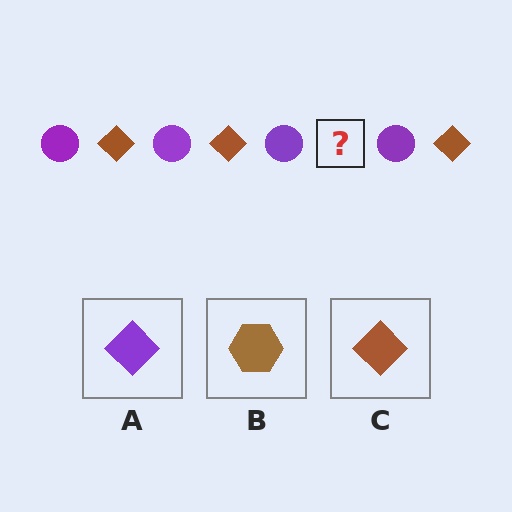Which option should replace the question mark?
Option C.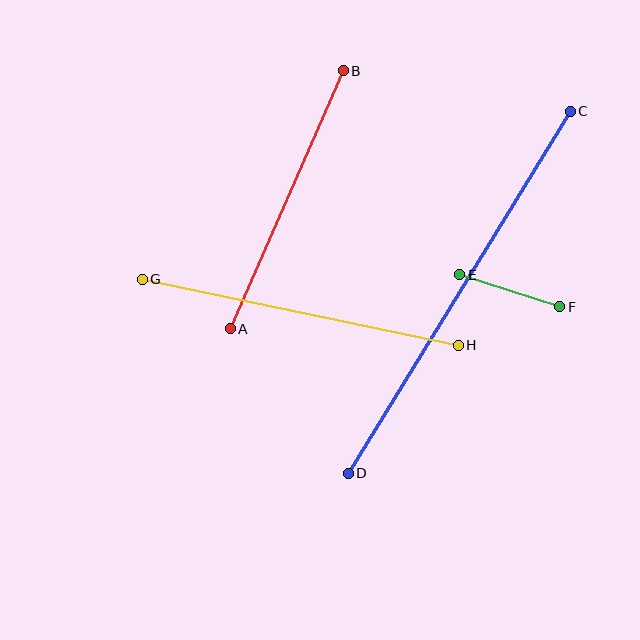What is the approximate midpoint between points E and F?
The midpoint is at approximately (510, 291) pixels.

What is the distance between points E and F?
The distance is approximately 105 pixels.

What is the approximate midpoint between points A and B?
The midpoint is at approximately (287, 200) pixels.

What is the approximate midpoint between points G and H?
The midpoint is at approximately (300, 312) pixels.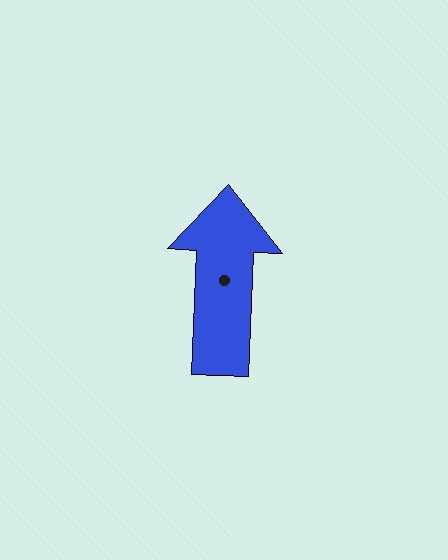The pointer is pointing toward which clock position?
Roughly 12 o'clock.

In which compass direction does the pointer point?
North.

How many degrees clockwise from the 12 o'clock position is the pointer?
Approximately 2 degrees.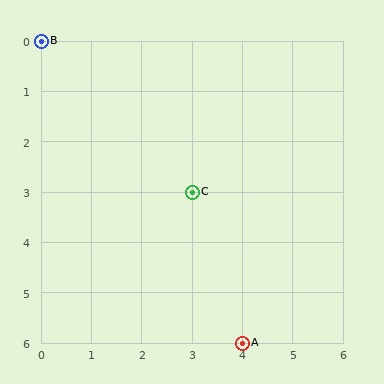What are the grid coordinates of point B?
Point B is at grid coordinates (0, 0).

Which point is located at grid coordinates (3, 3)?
Point C is at (3, 3).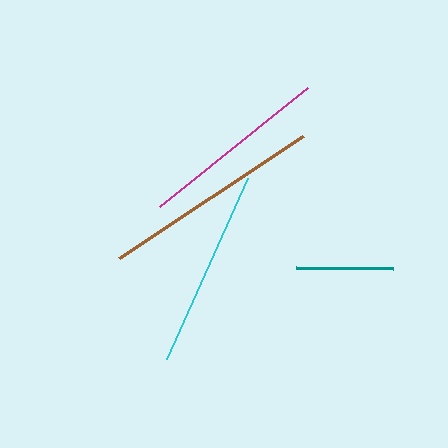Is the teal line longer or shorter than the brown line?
The brown line is longer than the teal line.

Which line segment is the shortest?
The teal line is the shortest at approximately 97 pixels.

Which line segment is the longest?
The brown line is the longest at approximately 221 pixels.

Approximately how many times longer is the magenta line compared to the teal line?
The magenta line is approximately 2.0 times the length of the teal line.